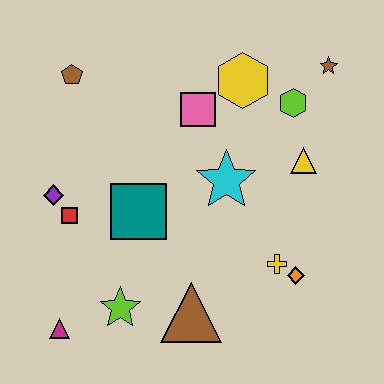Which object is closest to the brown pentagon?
The purple diamond is closest to the brown pentagon.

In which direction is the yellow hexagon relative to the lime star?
The yellow hexagon is above the lime star.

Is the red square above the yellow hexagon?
No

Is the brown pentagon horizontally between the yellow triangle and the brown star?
No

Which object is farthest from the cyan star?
The magenta triangle is farthest from the cyan star.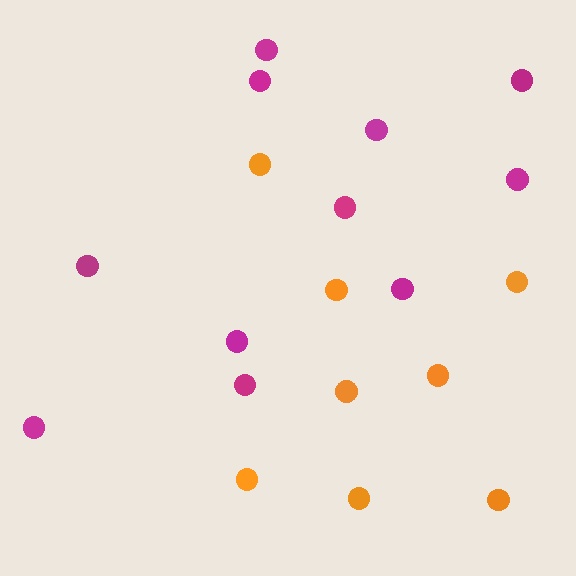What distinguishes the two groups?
There are 2 groups: one group of magenta circles (11) and one group of orange circles (8).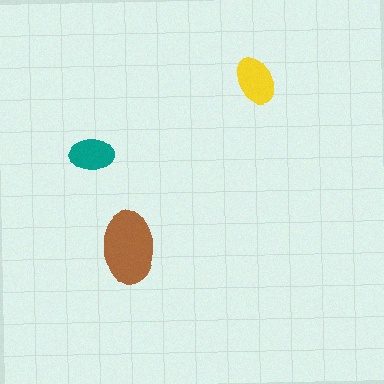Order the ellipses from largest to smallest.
the brown one, the yellow one, the teal one.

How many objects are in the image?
There are 3 objects in the image.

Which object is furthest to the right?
The yellow ellipse is rightmost.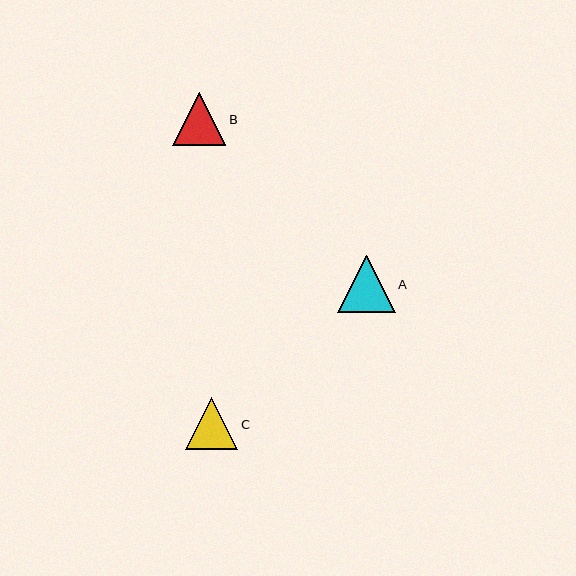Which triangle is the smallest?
Triangle C is the smallest with a size of approximately 52 pixels.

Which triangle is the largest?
Triangle A is the largest with a size of approximately 57 pixels.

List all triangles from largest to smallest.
From largest to smallest: A, B, C.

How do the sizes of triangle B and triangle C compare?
Triangle B and triangle C are approximately the same size.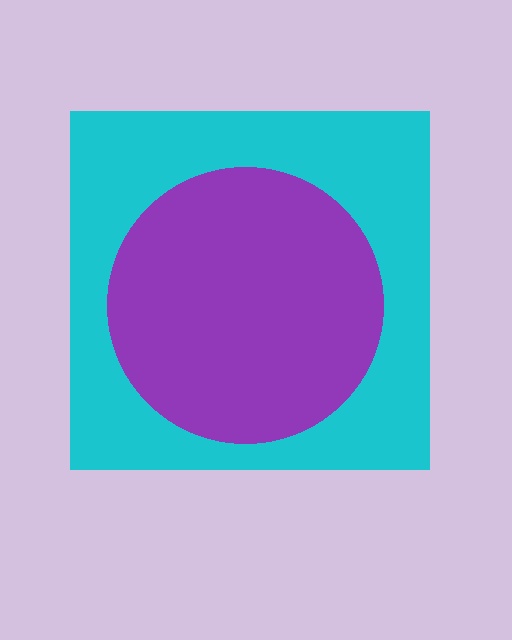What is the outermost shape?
The cyan square.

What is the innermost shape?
The purple circle.